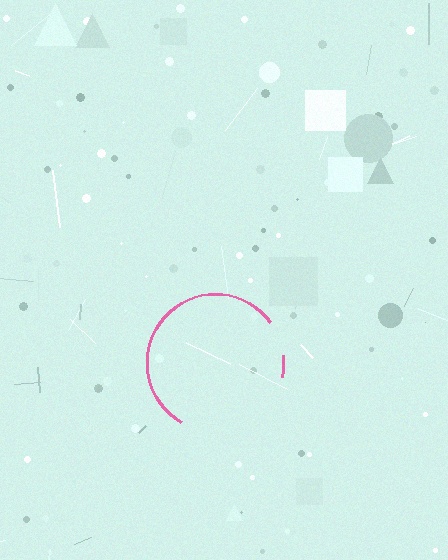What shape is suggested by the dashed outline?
The dashed outline suggests a circle.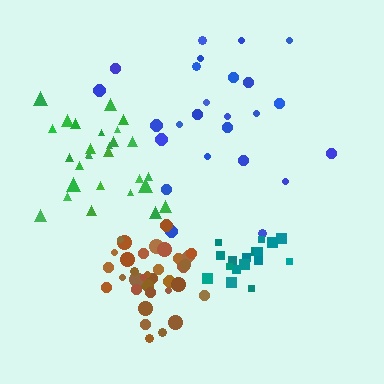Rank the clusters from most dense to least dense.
brown, teal, green, blue.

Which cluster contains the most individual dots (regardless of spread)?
Brown (35).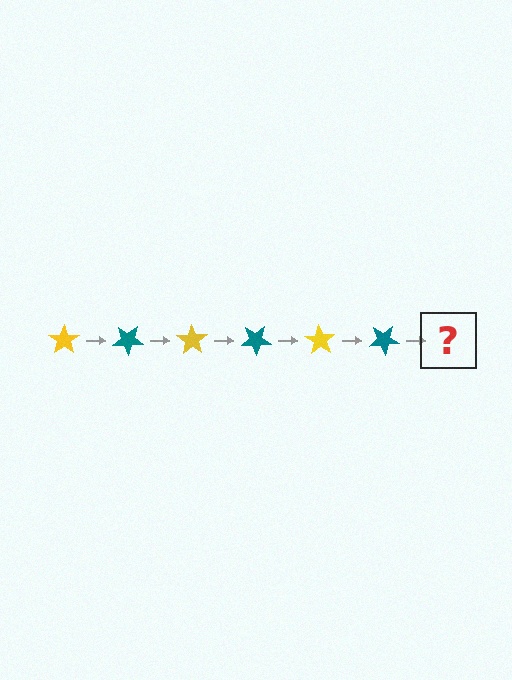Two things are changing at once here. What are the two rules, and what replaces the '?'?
The two rules are that it rotates 35 degrees each step and the color cycles through yellow and teal. The '?' should be a yellow star, rotated 210 degrees from the start.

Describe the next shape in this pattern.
It should be a yellow star, rotated 210 degrees from the start.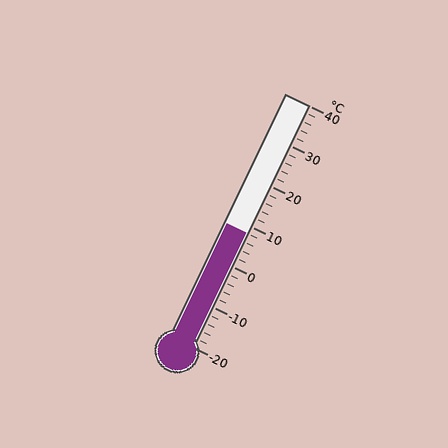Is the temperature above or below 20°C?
The temperature is below 20°C.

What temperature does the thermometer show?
The thermometer shows approximately 8°C.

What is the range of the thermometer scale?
The thermometer scale ranges from -20°C to 40°C.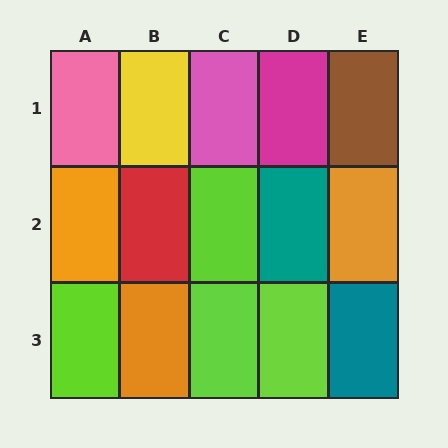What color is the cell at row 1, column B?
Yellow.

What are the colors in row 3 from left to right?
Lime, orange, lime, lime, teal.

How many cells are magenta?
1 cell is magenta.